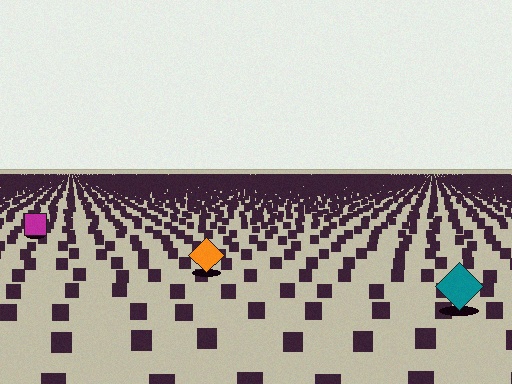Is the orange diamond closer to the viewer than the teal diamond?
No. The teal diamond is closer — you can tell from the texture gradient: the ground texture is coarser near it.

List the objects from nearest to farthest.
From nearest to farthest: the teal diamond, the orange diamond, the magenta square.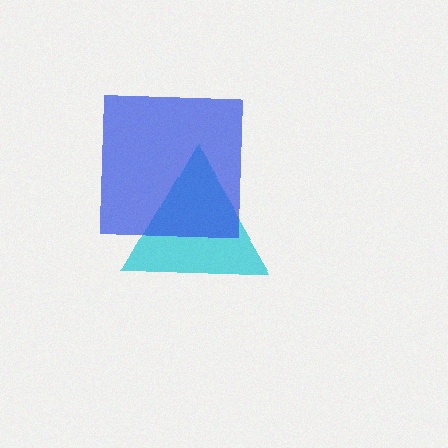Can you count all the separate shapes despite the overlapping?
Yes, there are 2 separate shapes.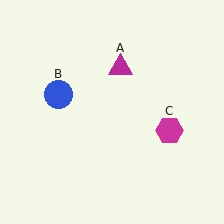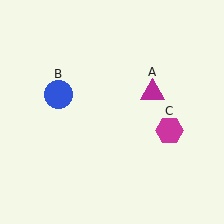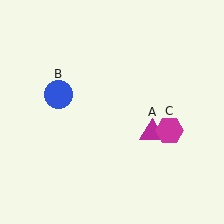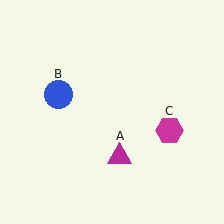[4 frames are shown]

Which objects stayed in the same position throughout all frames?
Blue circle (object B) and magenta hexagon (object C) remained stationary.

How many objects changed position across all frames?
1 object changed position: magenta triangle (object A).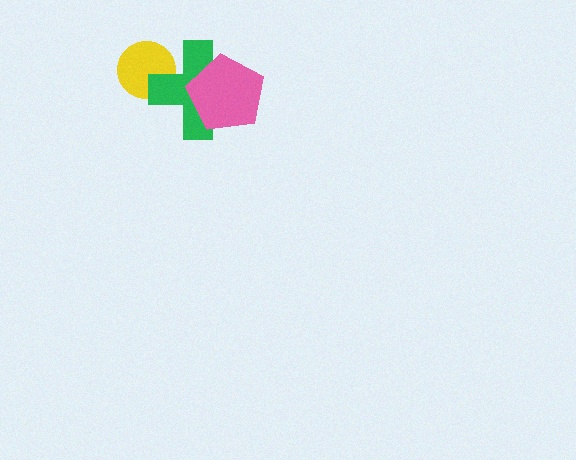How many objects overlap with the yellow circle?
1 object overlaps with the yellow circle.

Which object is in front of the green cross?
The pink pentagon is in front of the green cross.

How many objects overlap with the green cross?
2 objects overlap with the green cross.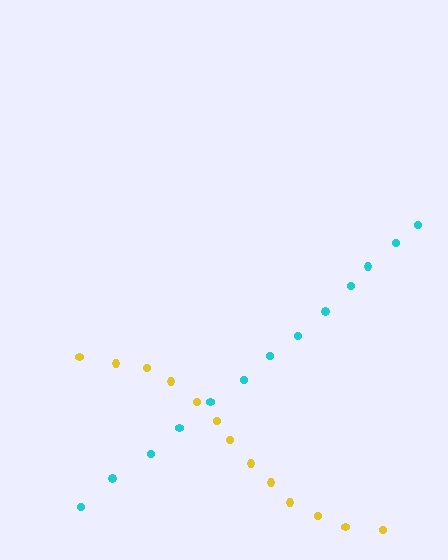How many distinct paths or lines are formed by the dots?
There are 2 distinct paths.